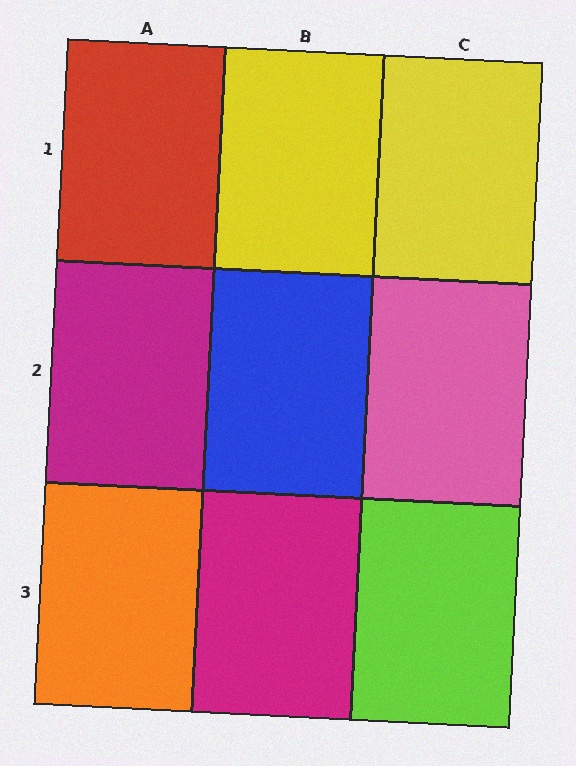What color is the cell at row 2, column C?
Pink.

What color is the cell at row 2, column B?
Blue.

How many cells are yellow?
2 cells are yellow.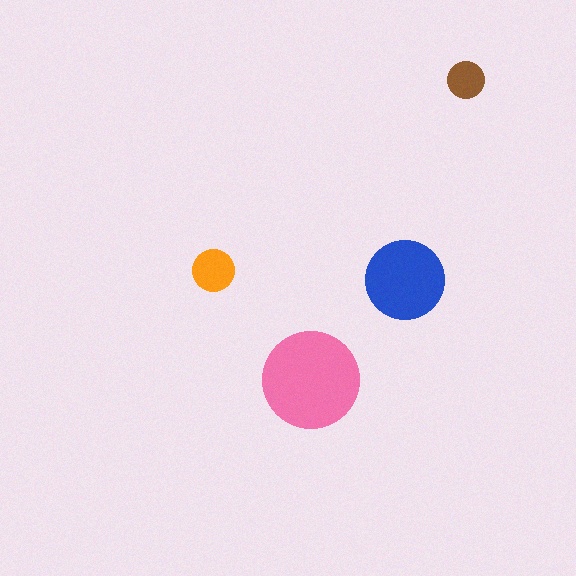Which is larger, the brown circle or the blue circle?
The blue one.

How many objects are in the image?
There are 4 objects in the image.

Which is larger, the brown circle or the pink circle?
The pink one.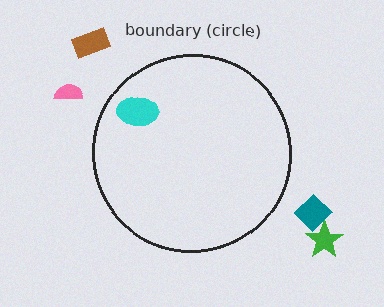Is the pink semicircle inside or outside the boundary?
Outside.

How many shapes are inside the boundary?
1 inside, 4 outside.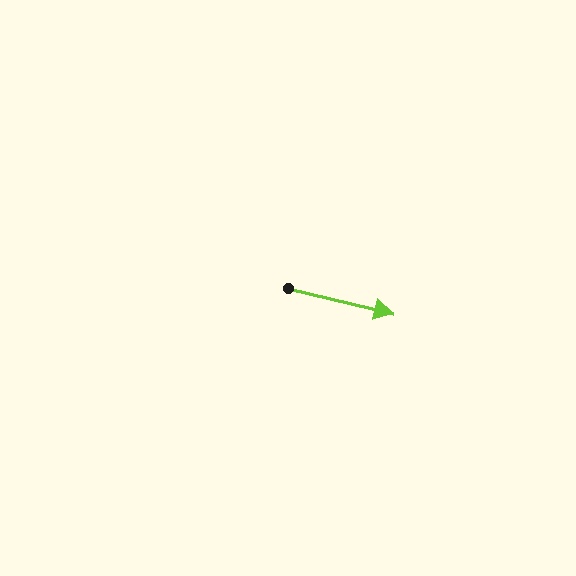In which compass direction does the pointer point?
East.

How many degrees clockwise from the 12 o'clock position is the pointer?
Approximately 103 degrees.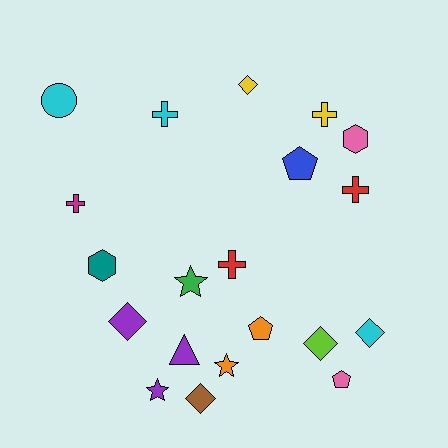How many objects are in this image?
There are 20 objects.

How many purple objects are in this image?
There are 3 purple objects.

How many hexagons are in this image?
There are 2 hexagons.